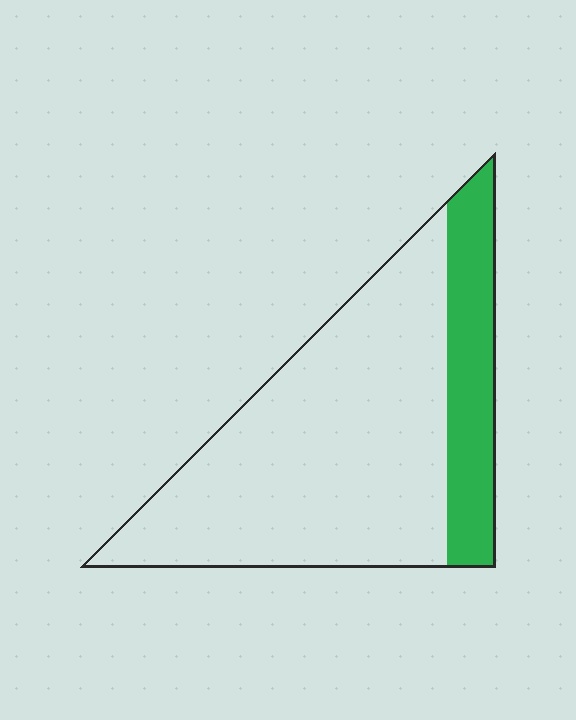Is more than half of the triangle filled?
No.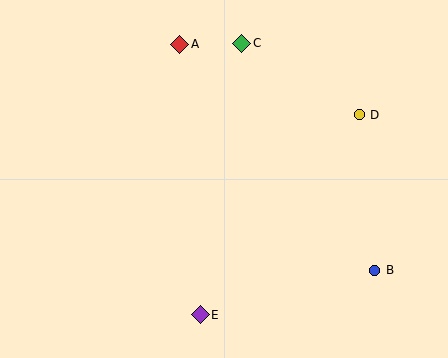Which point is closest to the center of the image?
Point C at (242, 43) is closest to the center.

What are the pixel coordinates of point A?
Point A is at (180, 44).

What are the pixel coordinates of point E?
Point E is at (200, 315).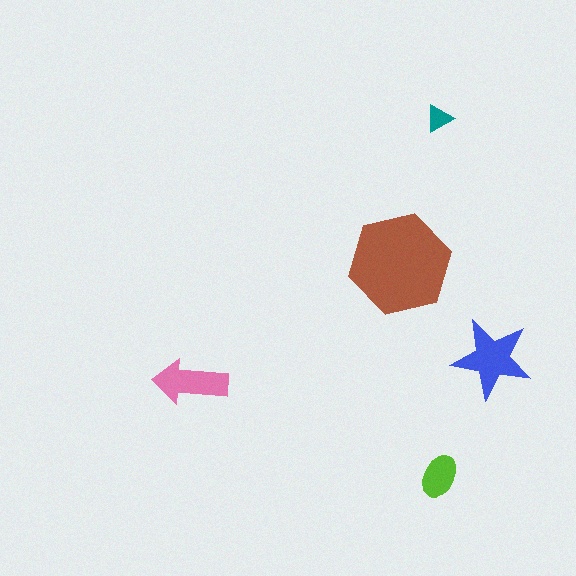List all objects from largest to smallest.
The brown hexagon, the blue star, the pink arrow, the lime ellipse, the teal triangle.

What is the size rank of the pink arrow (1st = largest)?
3rd.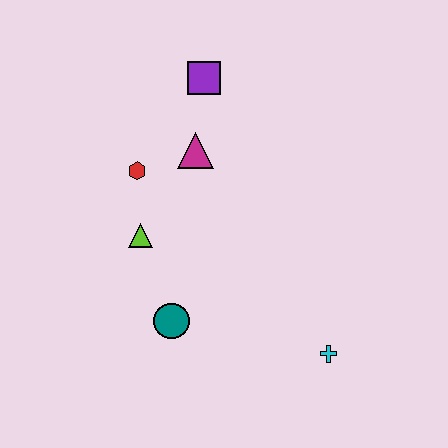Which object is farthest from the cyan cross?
The purple square is farthest from the cyan cross.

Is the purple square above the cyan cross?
Yes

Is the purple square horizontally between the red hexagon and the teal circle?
No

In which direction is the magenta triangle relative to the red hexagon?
The magenta triangle is to the right of the red hexagon.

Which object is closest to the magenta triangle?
The red hexagon is closest to the magenta triangle.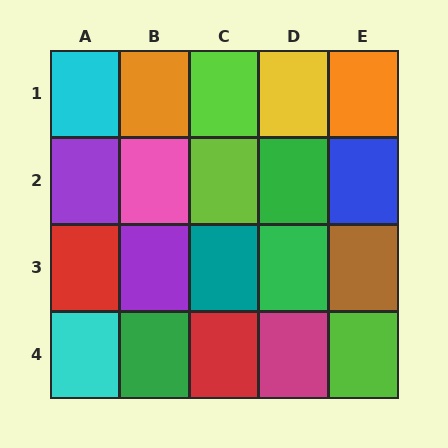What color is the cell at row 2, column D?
Green.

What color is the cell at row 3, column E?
Brown.